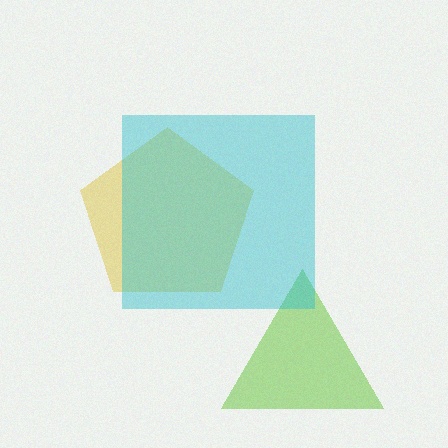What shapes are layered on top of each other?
The layered shapes are: a yellow pentagon, a lime triangle, a cyan square.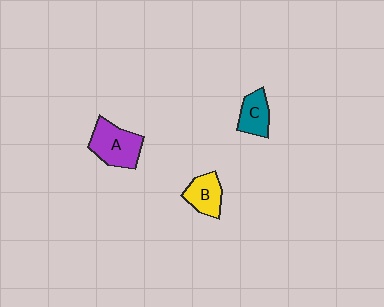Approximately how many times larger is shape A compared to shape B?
Approximately 1.4 times.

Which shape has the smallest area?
Shape C (teal).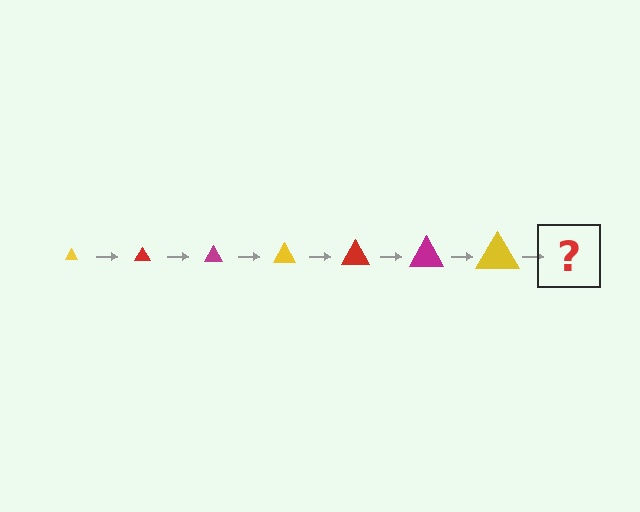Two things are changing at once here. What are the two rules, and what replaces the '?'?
The two rules are that the triangle grows larger each step and the color cycles through yellow, red, and magenta. The '?' should be a red triangle, larger than the previous one.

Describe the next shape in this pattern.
It should be a red triangle, larger than the previous one.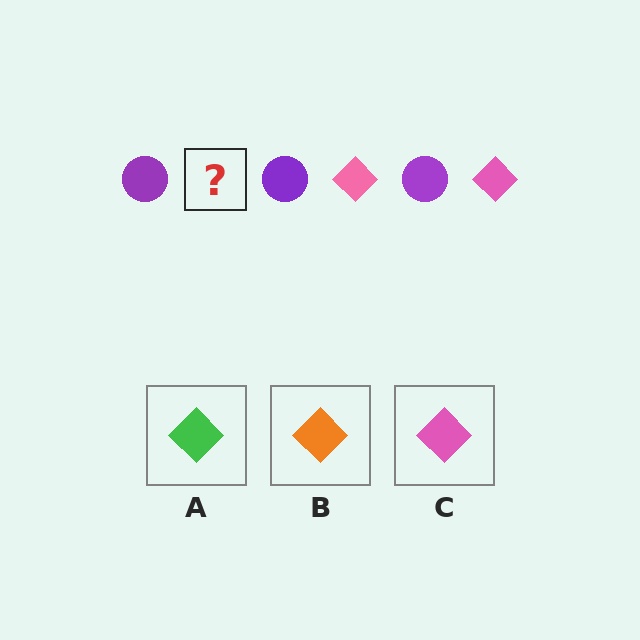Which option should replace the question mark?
Option C.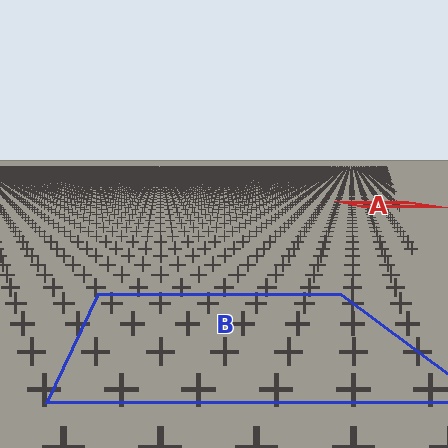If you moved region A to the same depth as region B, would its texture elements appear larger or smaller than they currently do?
They would appear larger. At a closer depth, the same texture elements are projected at a bigger on-screen size.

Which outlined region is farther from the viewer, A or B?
Region A is farther from the viewer — the texture elements inside it appear smaller and more densely packed.